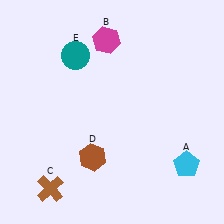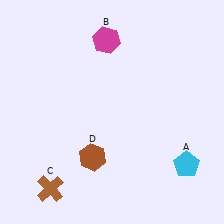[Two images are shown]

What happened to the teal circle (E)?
The teal circle (E) was removed in Image 2. It was in the top-left area of Image 1.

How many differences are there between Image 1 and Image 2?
There is 1 difference between the two images.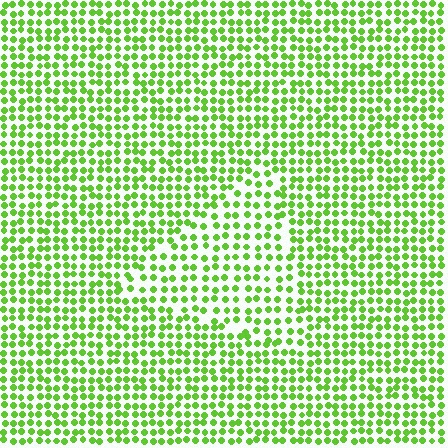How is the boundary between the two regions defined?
The boundary is defined by a change in element density (approximately 1.5x ratio). All elements are the same color, size, and shape.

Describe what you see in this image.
The image contains small lime elements arranged at two different densities. A triangle-shaped region is visible where the elements are less densely packed than the surrounding area.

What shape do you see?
I see a triangle.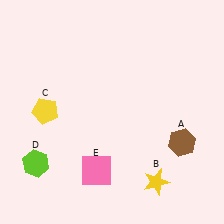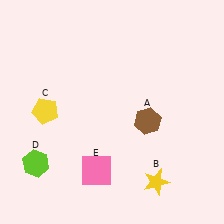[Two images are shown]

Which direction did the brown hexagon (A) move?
The brown hexagon (A) moved left.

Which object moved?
The brown hexagon (A) moved left.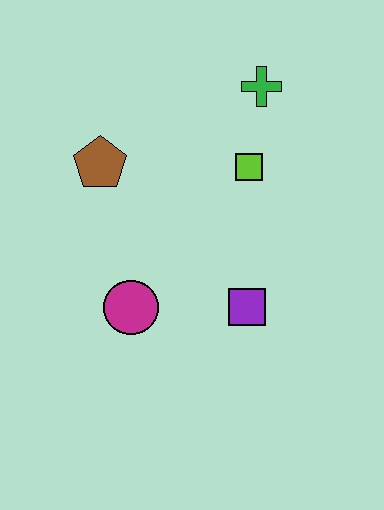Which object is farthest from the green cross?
The magenta circle is farthest from the green cross.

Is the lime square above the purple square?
Yes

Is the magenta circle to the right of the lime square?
No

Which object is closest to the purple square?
The magenta circle is closest to the purple square.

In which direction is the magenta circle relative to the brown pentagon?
The magenta circle is below the brown pentagon.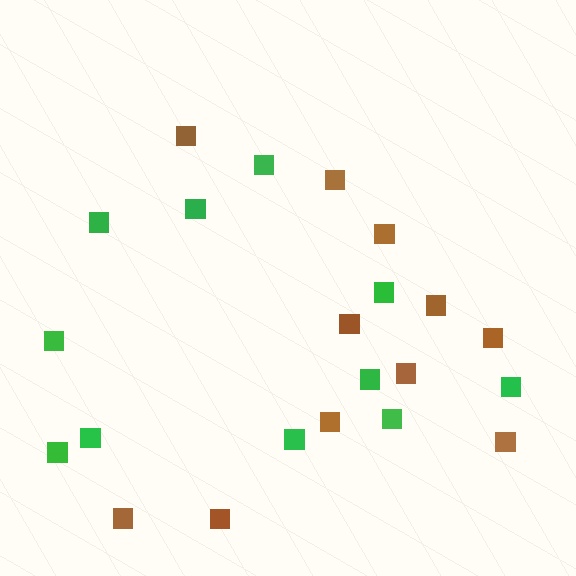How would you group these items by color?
There are 2 groups: one group of green squares (11) and one group of brown squares (11).